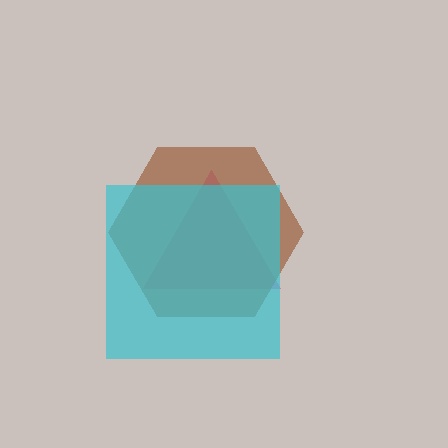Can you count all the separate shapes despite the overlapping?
Yes, there are 3 separate shapes.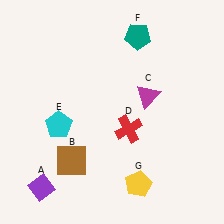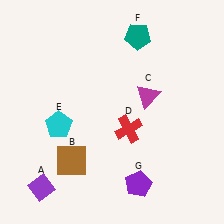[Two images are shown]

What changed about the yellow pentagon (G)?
In Image 1, G is yellow. In Image 2, it changed to purple.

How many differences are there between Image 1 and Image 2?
There is 1 difference between the two images.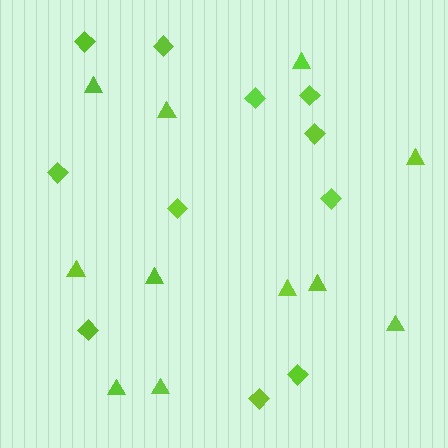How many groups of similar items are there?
There are 2 groups: one group of diamonds (11) and one group of triangles (11).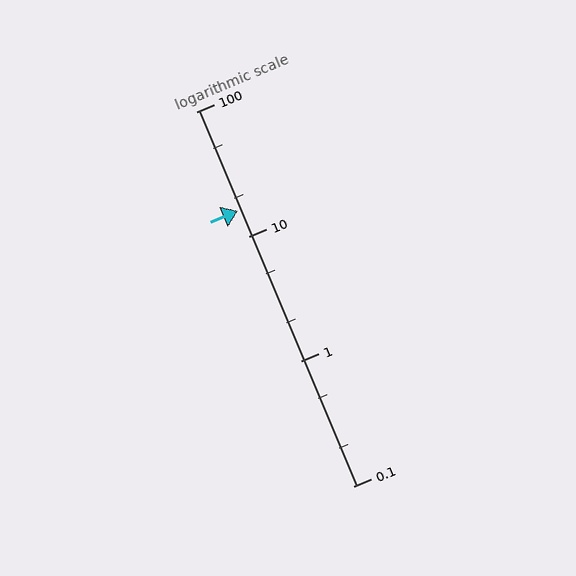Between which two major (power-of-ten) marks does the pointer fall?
The pointer is between 10 and 100.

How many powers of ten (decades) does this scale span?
The scale spans 3 decades, from 0.1 to 100.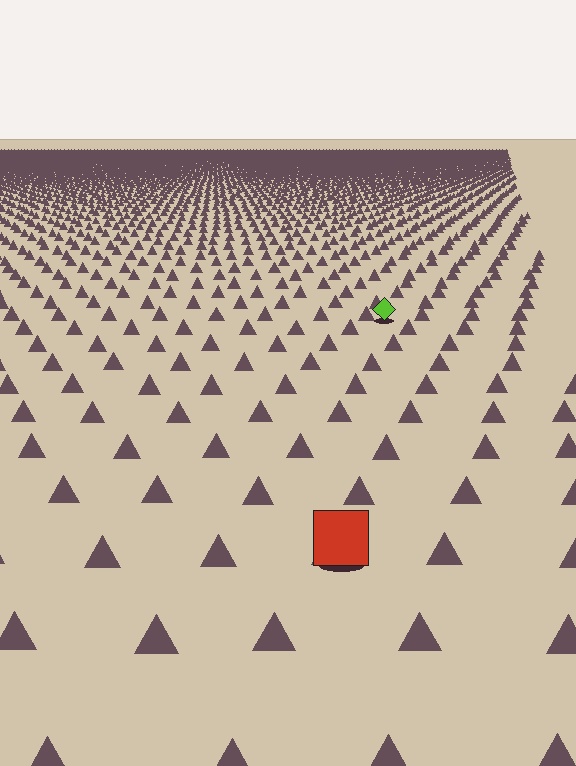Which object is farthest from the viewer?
The lime diamond is farthest from the viewer. It appears smaller and the ground texture around it is denser.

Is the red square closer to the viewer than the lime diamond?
Yes. The red square is closer — you can tell from the texture gradient: the ground texture is coarser near it.